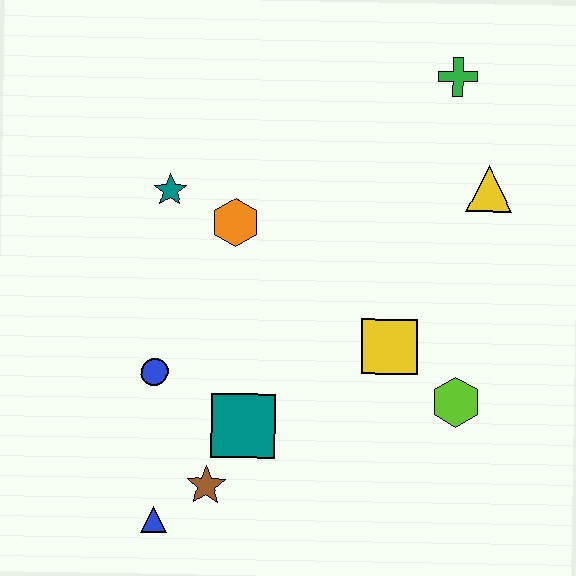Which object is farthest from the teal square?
The green cross is farthest from the teal square.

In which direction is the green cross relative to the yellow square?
The green cross is above the yellow square.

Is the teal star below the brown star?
No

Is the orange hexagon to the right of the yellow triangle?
No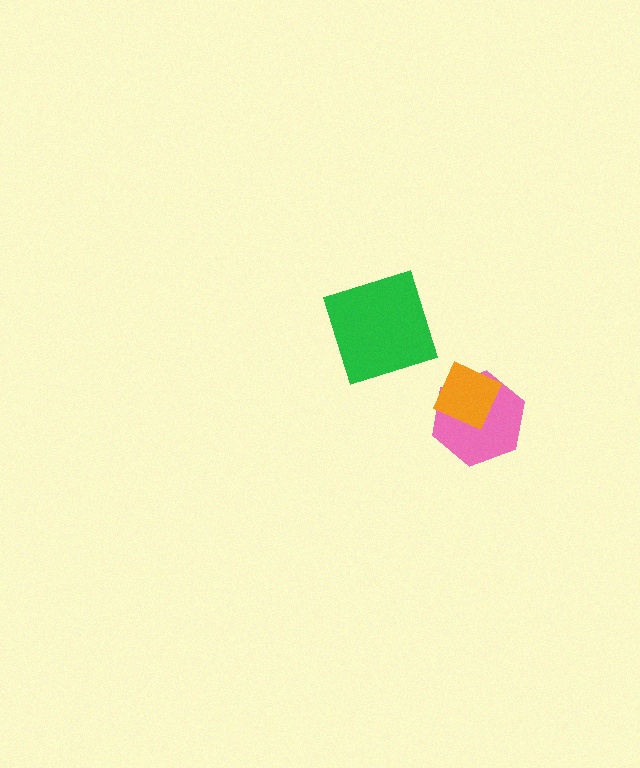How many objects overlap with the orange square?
1 object overlaps with the orange square.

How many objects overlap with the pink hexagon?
1 object overlaps with the pink hexagon.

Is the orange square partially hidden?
No, no other shape covers it.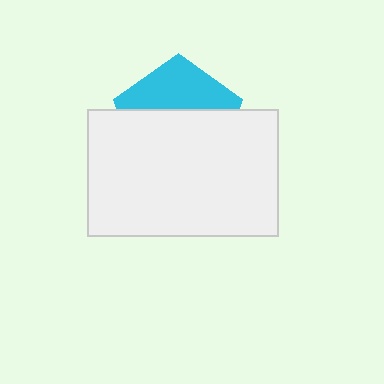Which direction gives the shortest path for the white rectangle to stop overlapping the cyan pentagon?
Moving down gives the shortest separation.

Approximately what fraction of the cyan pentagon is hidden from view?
Roughly 61% of the cyan pentagon is hidden behind the white rectangle.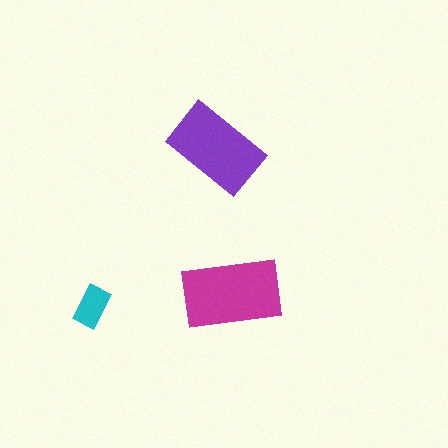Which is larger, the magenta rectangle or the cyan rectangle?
The magenta one.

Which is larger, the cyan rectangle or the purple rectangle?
The purple one.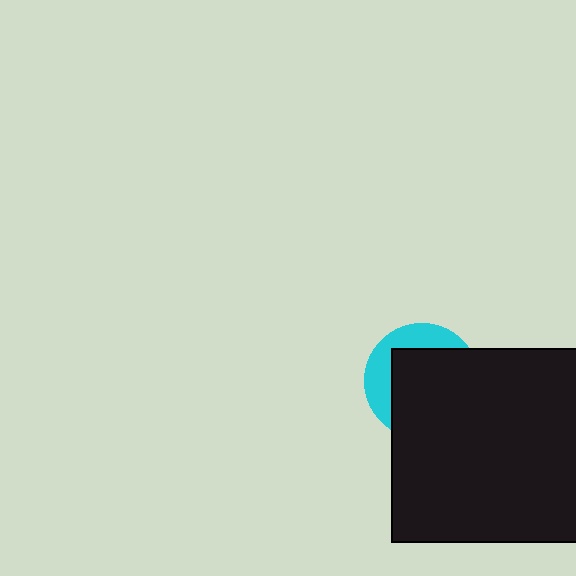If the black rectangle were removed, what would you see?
You would see the complete cyan circle.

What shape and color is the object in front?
The object in front is a black rectangle.